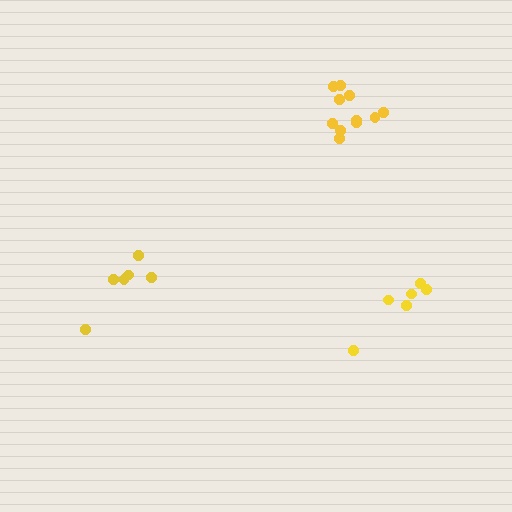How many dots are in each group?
Group 1: 6 dots, Group 2: 6 dots, Group 3: 11 dots (23 total).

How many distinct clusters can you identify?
There are 3 distinct clusters.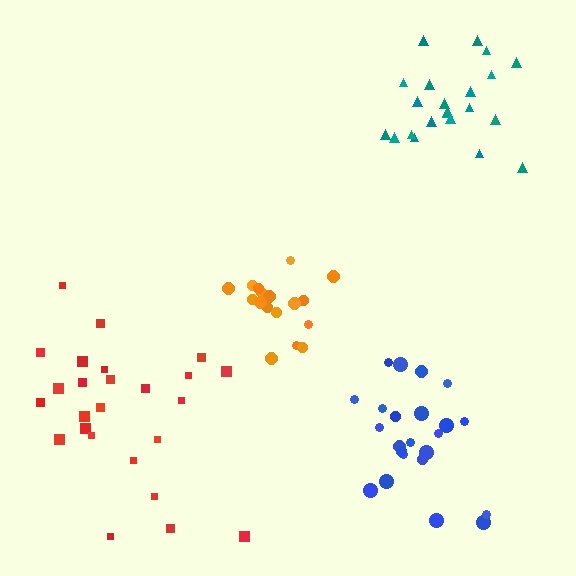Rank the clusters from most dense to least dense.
orange, blue, teal, red.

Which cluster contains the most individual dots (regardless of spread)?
Red (25).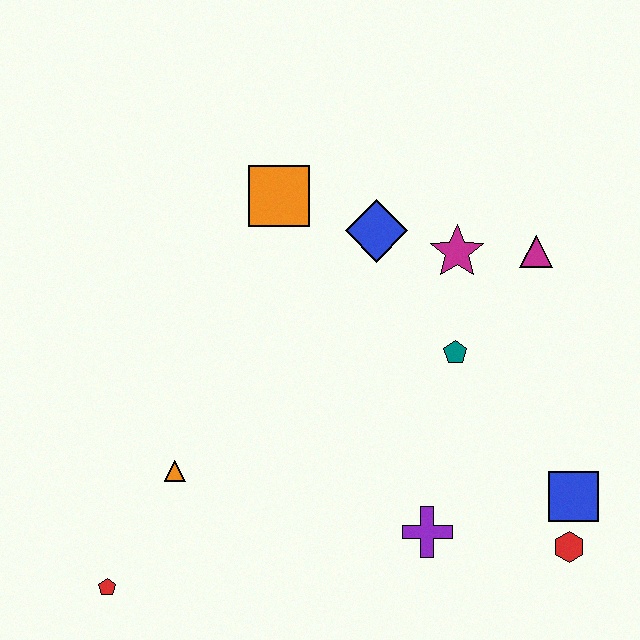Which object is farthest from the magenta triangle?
The red pentagon is farthest from the magenta triangle.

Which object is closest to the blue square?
The red hexagon is closest to the blue square.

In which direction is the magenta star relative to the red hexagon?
The magenta star is above the red hexagon.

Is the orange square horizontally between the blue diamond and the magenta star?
No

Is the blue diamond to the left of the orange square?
No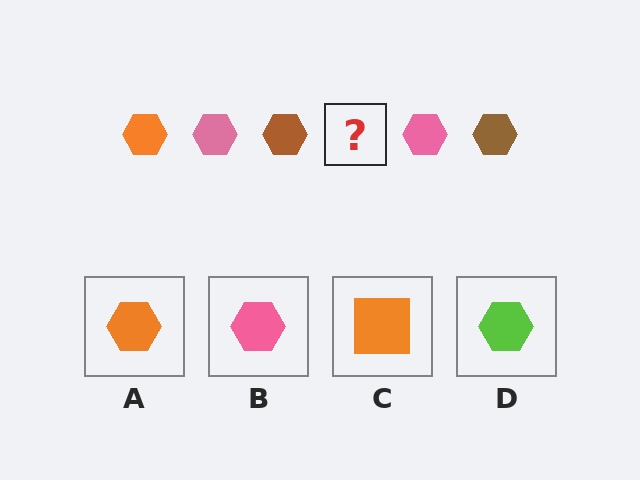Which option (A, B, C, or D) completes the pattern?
A.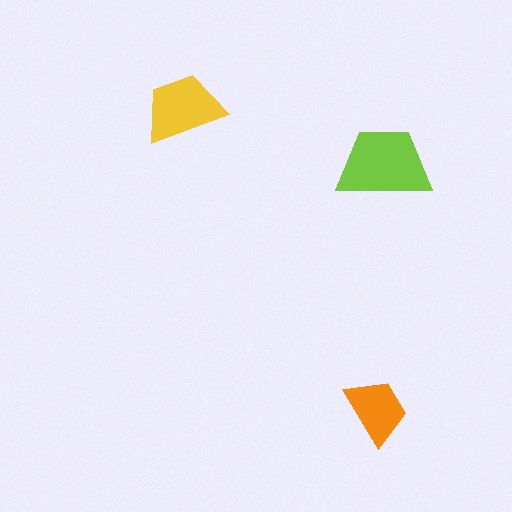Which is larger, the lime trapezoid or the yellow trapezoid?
The lime one.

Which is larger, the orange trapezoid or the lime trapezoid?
The lime one.